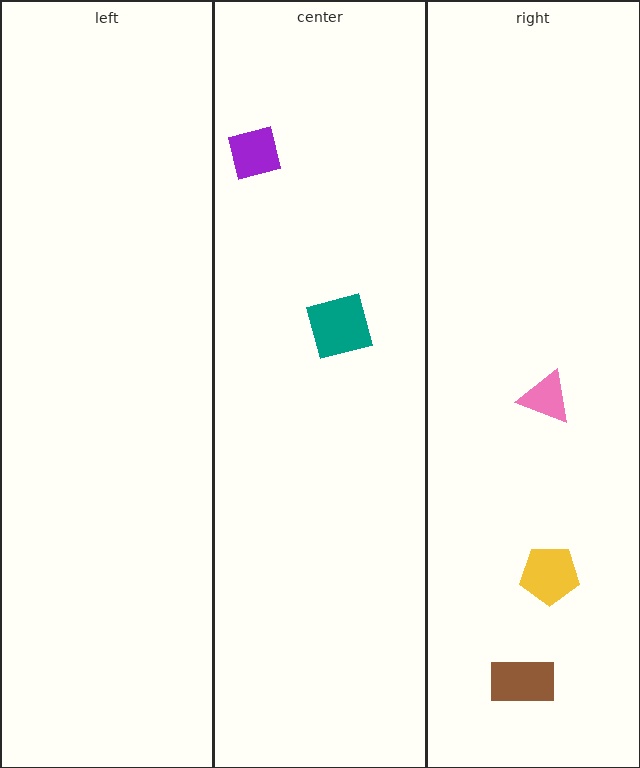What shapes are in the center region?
The teal square, the purple square.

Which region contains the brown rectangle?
The right region.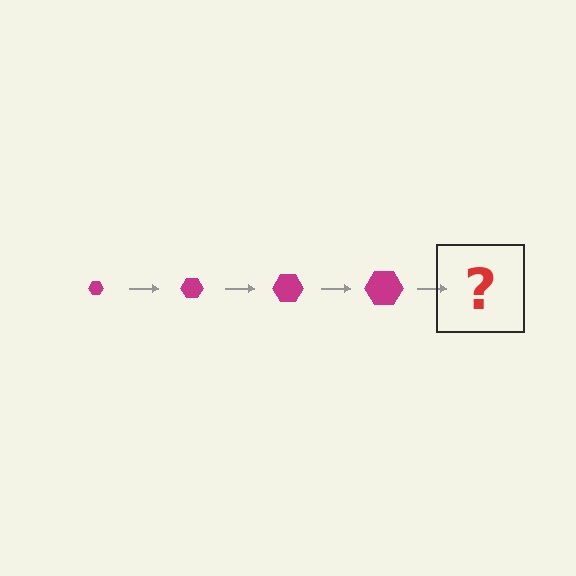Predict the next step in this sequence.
The next step is a magenta hexagon, larger than the previous one.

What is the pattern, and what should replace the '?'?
The pattern is that the hexagon gets progressively larger each step. The '?' should be a magenta hexagon, larger than the previous one.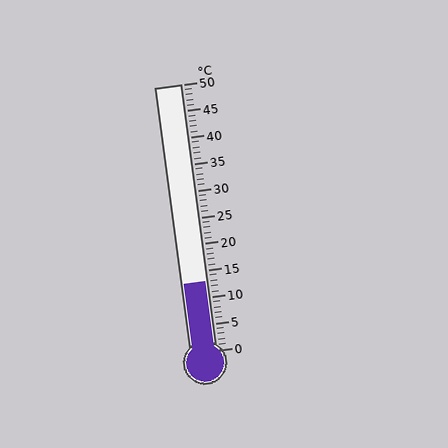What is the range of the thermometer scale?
The thermometer scale ranges from 0°C to 50°C.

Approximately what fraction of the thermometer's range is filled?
The thermometer is filled to approximately 25% of its range.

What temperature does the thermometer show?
The thermometer shows approximately 13°C.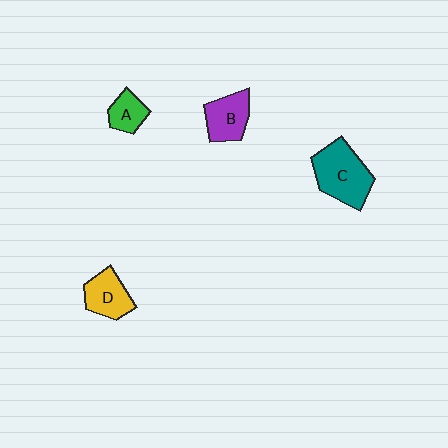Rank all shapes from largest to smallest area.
From largest to smallest: C (teal), B (purple), D (yellow), A (green).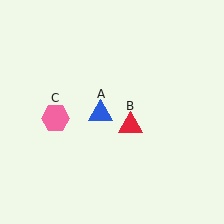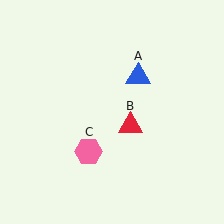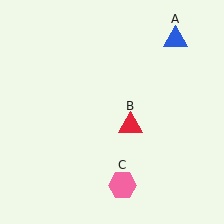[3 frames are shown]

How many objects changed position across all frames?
2 objects changed position: blue triangle (object A), pink hexagon (object C).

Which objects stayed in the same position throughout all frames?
Red triangle (object B) remained stationary.